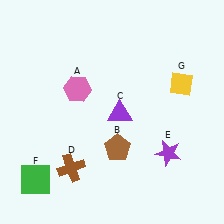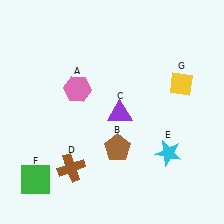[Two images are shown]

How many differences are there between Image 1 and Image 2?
There is 1 difference between the two images.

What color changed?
The star (E) changed from purple in Image 1 to cyan in Image 2.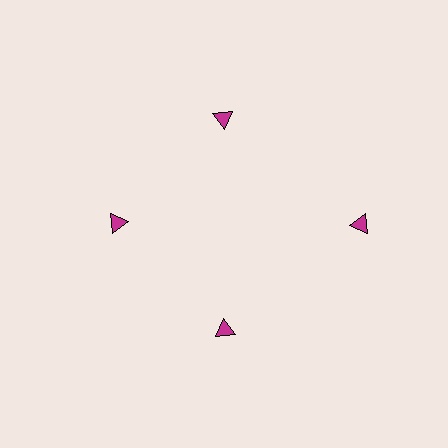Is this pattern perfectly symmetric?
No. The 4 magenta triangles are arranged in a ring, but one element near the 3 o'clock position is pushed outward from the center, breaking the 4-fold rotational symmetry.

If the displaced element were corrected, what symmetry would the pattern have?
It would have 4-fold rotational symmetry — the pattern would map onto itself every 90 degrees.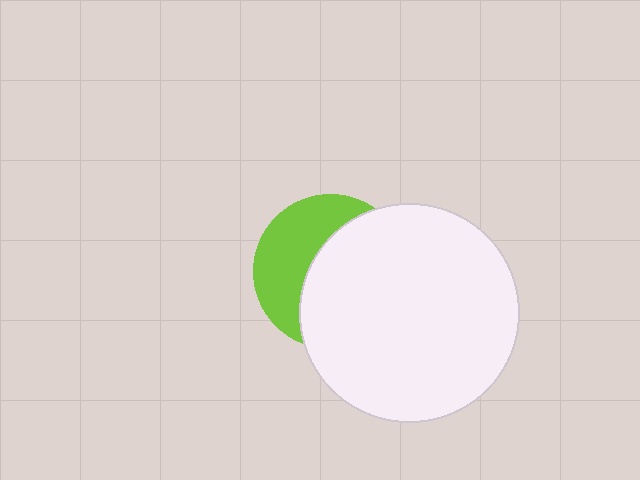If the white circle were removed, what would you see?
You would see the complete lime circle.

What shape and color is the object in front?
The object in front is a white circle.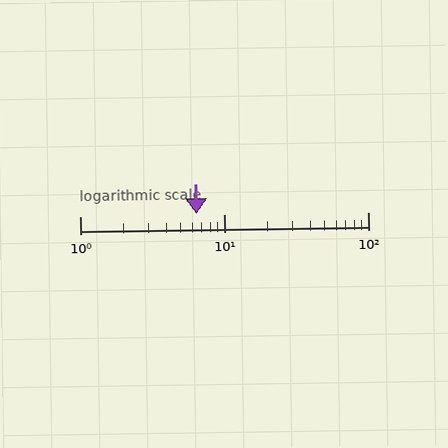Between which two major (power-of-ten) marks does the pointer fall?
The pointer is between 1 and 10.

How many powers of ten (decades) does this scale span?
The scale spans 2 decades, from 1 to 100.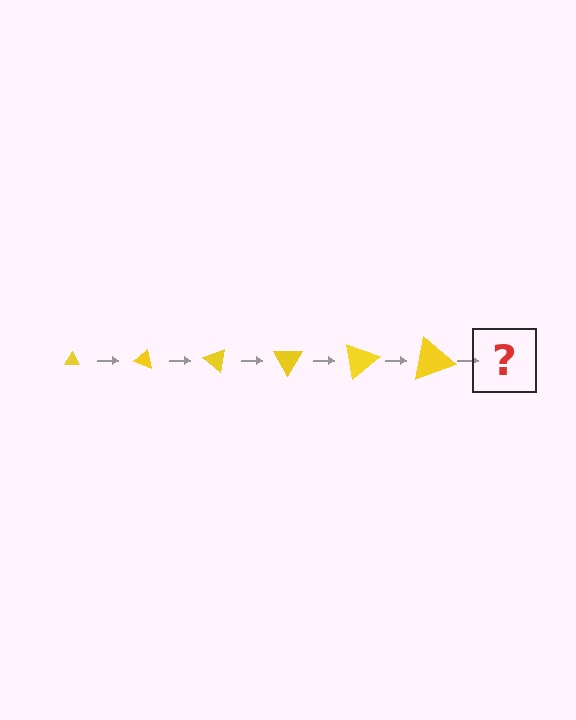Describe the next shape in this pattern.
It should be a triangle, larger than the previous one and rotated 120 degrees from the start.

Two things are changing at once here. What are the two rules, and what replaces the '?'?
The two rules are that the triangle grows larger each step and it rotates 20 degrees each step. The '?' should be a triangle, larger than the previous one and rotated 120 degrees from the start.